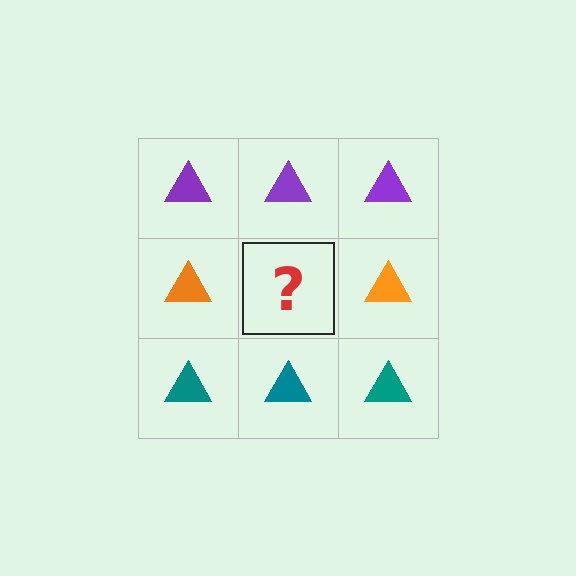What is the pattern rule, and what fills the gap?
The rule is that each row has a consistent color. The gap should be filled with an orange triangle.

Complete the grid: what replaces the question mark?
The question mark should be replaced with an orange triangle.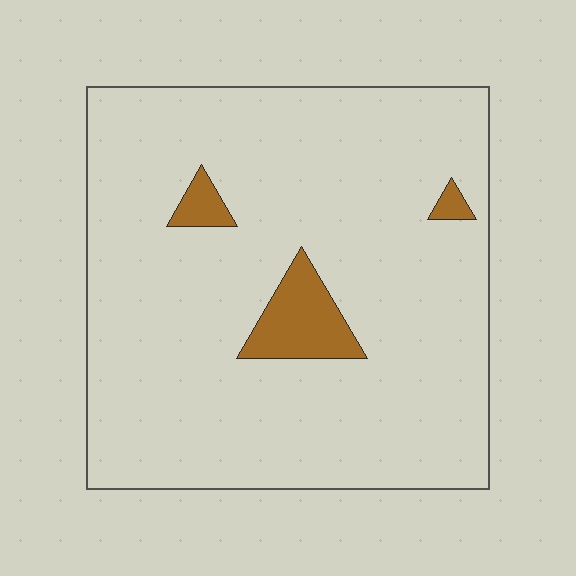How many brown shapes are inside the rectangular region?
3.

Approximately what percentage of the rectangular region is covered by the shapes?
Approximately 5%.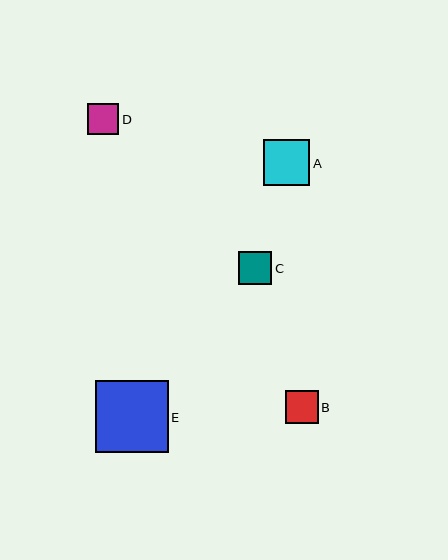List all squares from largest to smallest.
From largest to smallest: E, A, C, B, D.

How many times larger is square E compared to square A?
Square E is approximately 1.6 times the size of square A.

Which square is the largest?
Square E is the largest with a size of approximately 72 pixels.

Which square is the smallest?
Square D is the smallest with a size of approximately 31 pixels.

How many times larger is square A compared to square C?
Square A is approximately 1.4 times the size of square C.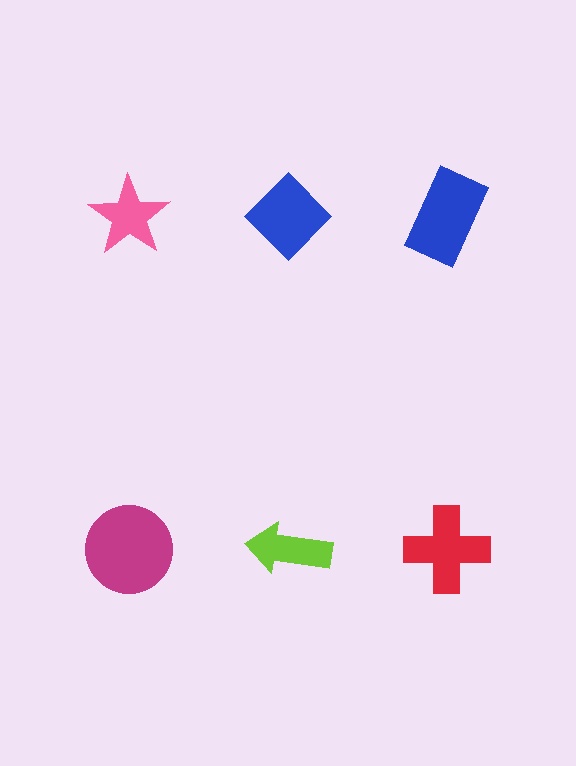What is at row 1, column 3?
A blue rectangle.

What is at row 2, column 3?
A red cross.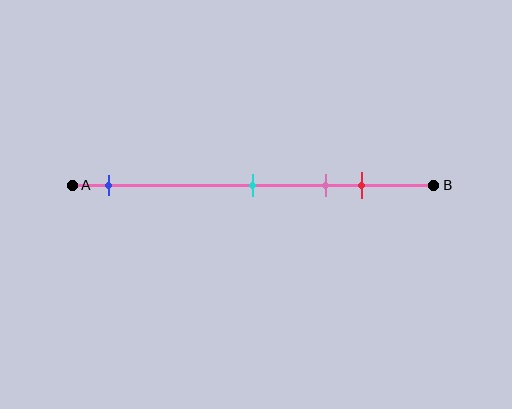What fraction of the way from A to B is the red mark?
The red mark is approximately 80% (0.8) of the way from A to B.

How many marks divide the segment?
There are 4 marks dividing the segment.